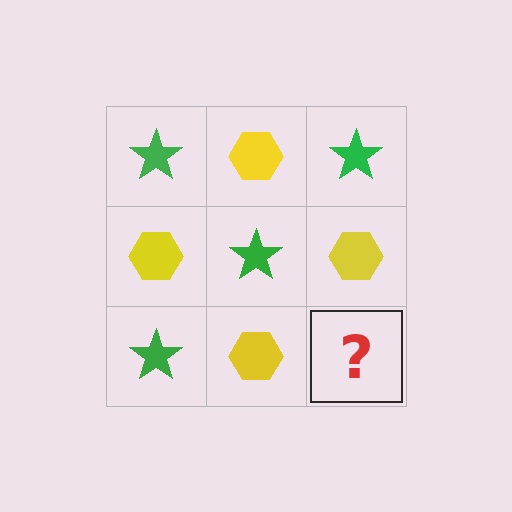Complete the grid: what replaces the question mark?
The question mark should be replaced with a green star.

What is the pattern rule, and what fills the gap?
The rule is that it alternates green star and yellow hexagon in a checkerboard pattern. The gap should be filled with a green star.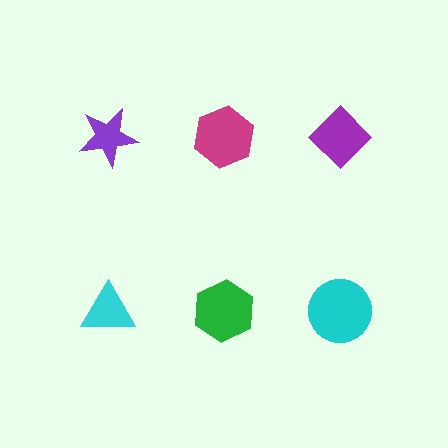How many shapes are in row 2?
3 shapes.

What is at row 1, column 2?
A magenta hexagon.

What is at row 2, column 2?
A green hexagon.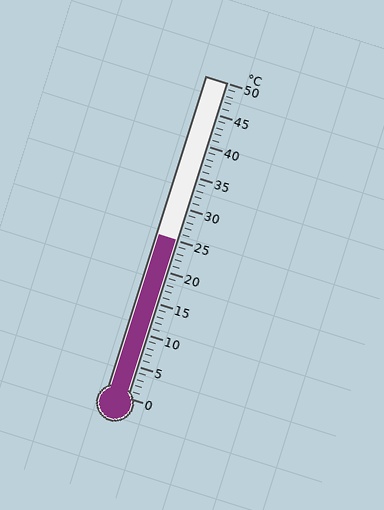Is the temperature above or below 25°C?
The temperature is at 25°C.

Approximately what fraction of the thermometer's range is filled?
The thermometer is filled to approximately 50% of its range.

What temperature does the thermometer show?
The thermometer shows approximately 25°C.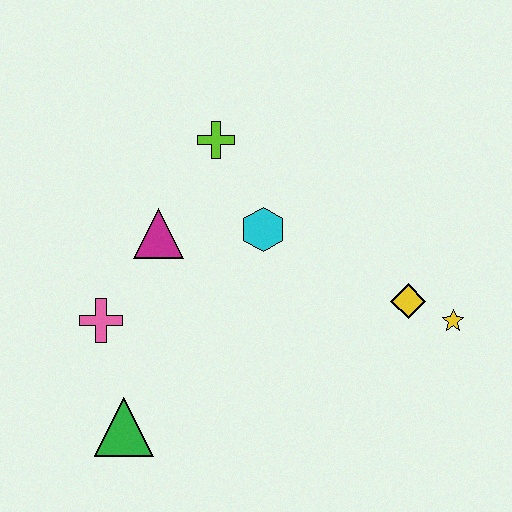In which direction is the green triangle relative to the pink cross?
The green triangle is below the pink cross.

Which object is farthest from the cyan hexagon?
The green triangle is farthest from the cyan hexagon.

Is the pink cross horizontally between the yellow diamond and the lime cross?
No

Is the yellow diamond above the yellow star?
Yes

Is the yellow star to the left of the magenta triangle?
No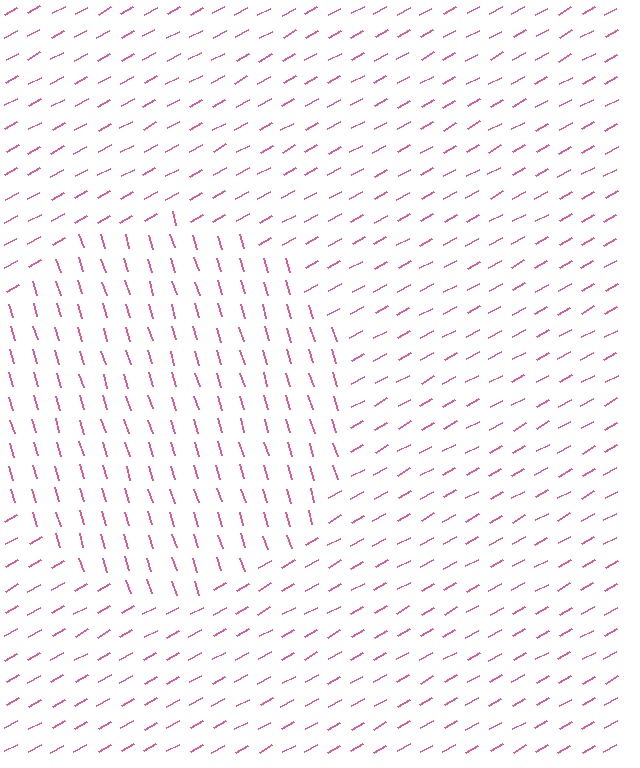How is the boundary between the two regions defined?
The boundary is defined purely by a change in line orientation (approximately 78 degrees difference). All lines are the same color and thickness.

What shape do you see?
I see a circle.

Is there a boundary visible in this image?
Yes, there is a texture boundary formed by a change in line orientation.